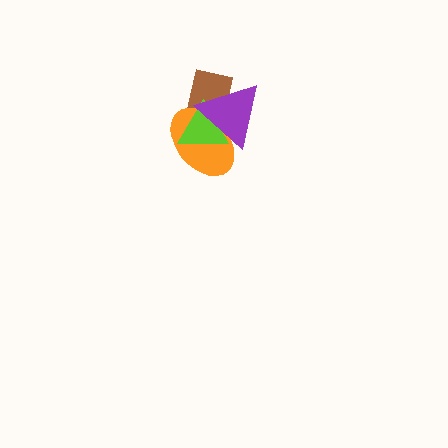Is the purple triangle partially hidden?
No, no other shape covers it.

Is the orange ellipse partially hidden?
Yes, it is partially covered by another shape.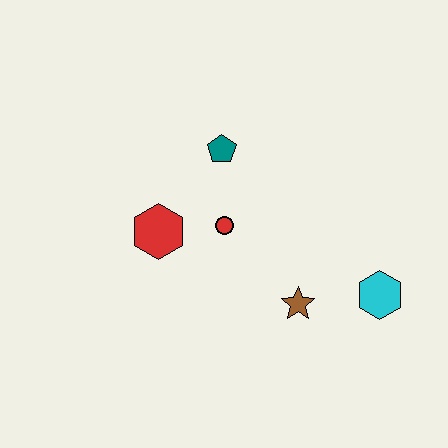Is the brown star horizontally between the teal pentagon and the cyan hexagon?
Yes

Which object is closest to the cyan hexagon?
The brown star is closest to the cyan hexagon.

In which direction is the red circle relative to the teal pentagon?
The red circle is below the teal pentagon.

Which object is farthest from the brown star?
The teal pentagon is farthest from the brown star.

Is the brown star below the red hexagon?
Yes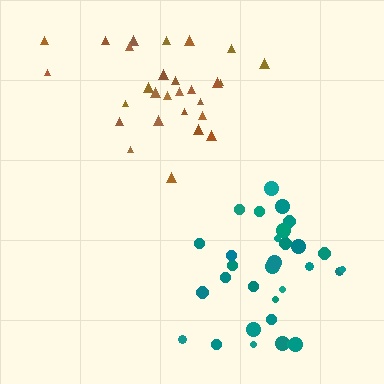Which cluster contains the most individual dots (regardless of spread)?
Teal (32).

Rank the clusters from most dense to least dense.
teal, brown.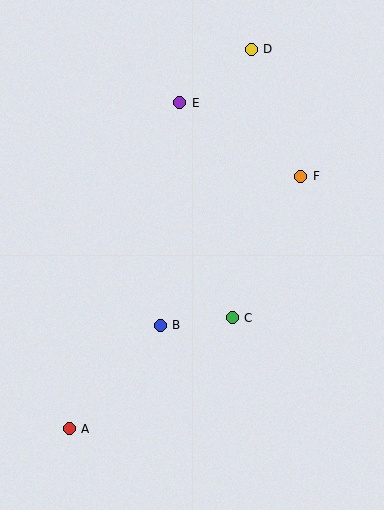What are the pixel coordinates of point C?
Point C is at (232, 318).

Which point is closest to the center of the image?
Point C at (232, 318) is closest to the center.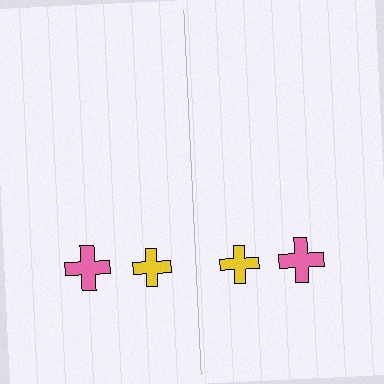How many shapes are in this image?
There are 4 shapes in this image.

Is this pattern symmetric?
Yes, this pattern has bilateral (reflection) symmetry.